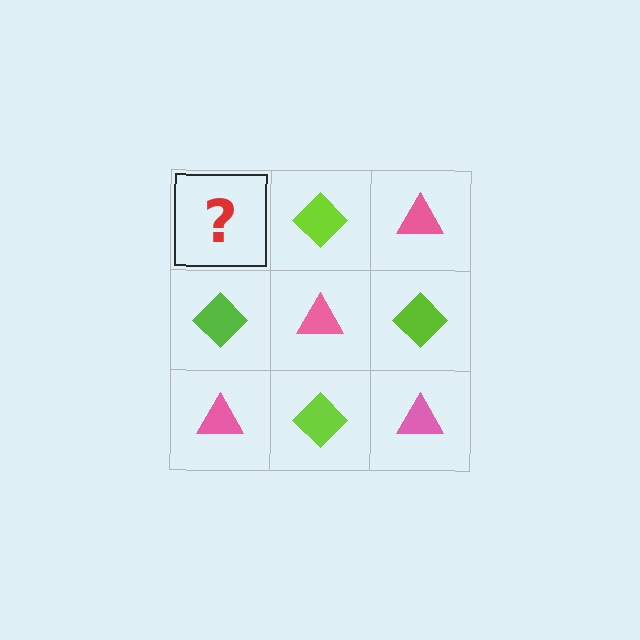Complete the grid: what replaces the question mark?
The question mark should be replaced with a pink triangle.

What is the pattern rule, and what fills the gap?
The rule is that it alternates pink triangle and lime diamond in a checkerboard pattern. The gap should be filled with a pink triangle.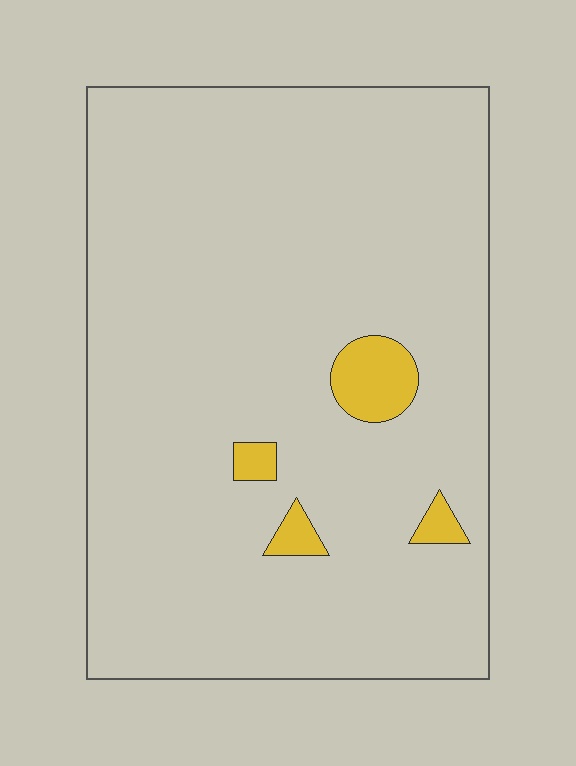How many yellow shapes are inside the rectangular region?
4.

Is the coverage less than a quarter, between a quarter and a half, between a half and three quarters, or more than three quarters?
Less than a quarter.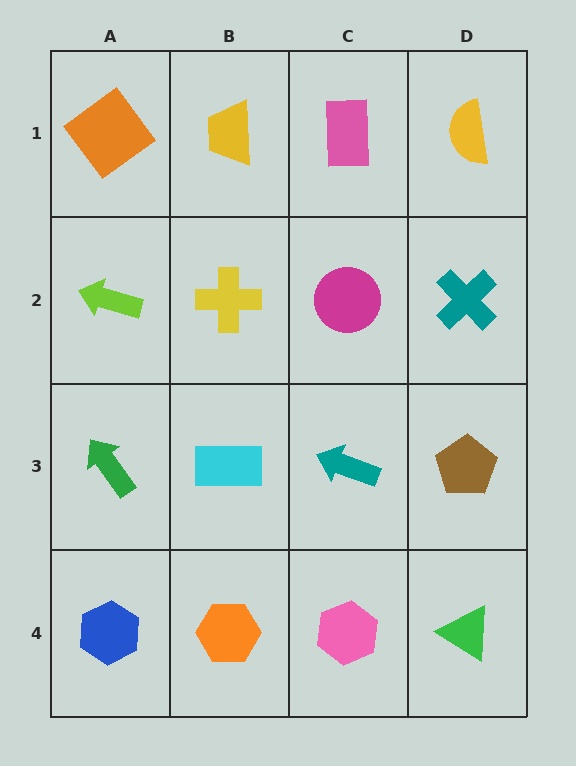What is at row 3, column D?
A brown pentagon.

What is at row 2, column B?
A yellow cross.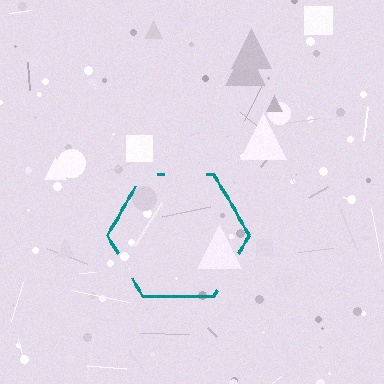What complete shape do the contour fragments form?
The contour fragments form a hexagon.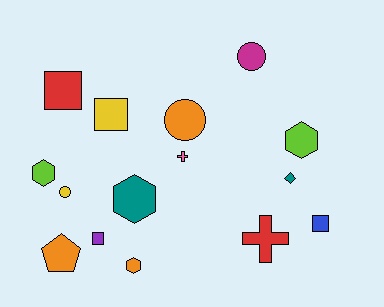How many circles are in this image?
There are 3 circles.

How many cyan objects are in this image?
There are no cyan objects.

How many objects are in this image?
There are 15 objects.